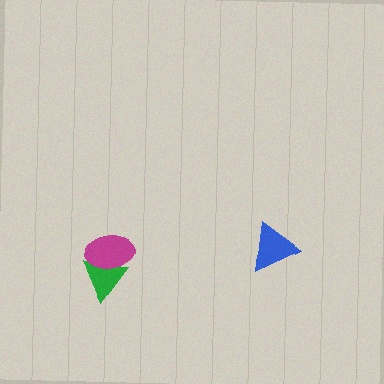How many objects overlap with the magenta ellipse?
1 object overlaps with the magenta ellipse.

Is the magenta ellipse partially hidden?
No, no other shape covers it.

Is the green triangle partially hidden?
Yes, it is partially covered by another shape.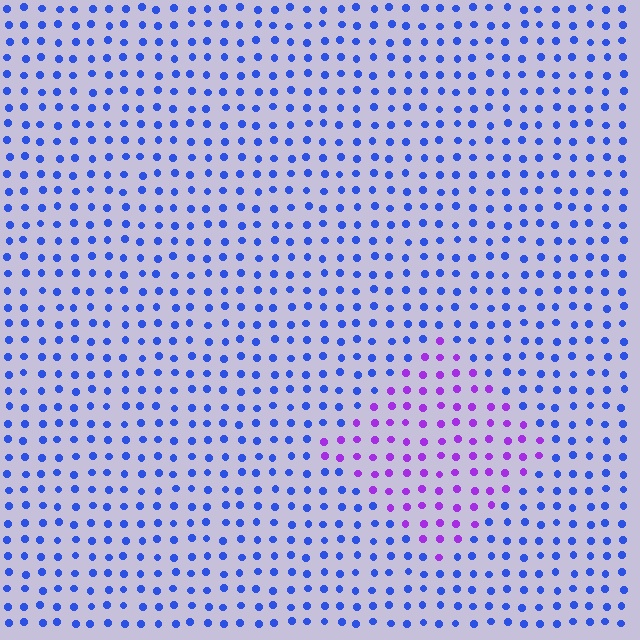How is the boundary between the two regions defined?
The boundary is defined purely by a slight shift in hue (about 52 degrees). Spacing, size, and orientation are identical on both sides.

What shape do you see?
I see a diamond.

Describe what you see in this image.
The image is filled with small blue elements in a uniform arrangement. A diamond-shaped region is visible where the elements are tinted to a slightly different hue, forming a subtle color boundary.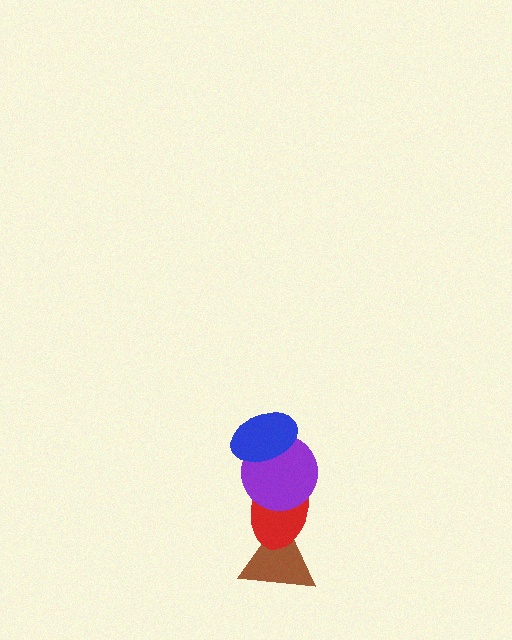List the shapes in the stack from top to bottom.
From top to bottom: the blue ellipse, the purple circle, the red ellipse, the brown triangle.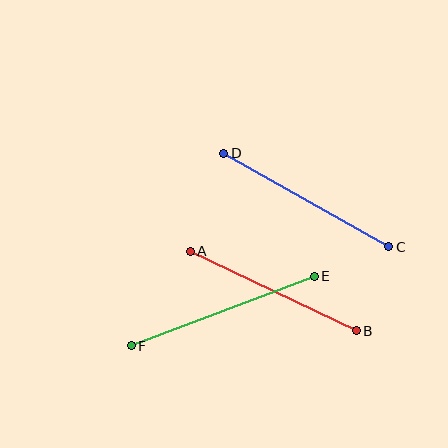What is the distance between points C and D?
The distance is approximately 190 pixels.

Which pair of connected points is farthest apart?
Points E and F are farthest apart.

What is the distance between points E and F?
The distance is approximately 196 pixels.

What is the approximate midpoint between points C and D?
The midpoint is at approximately (306, 200) pixels.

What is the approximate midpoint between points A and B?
The midpoint is at approximately (273, 291) pixels.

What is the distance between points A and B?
The distance is approximately 184 pixels.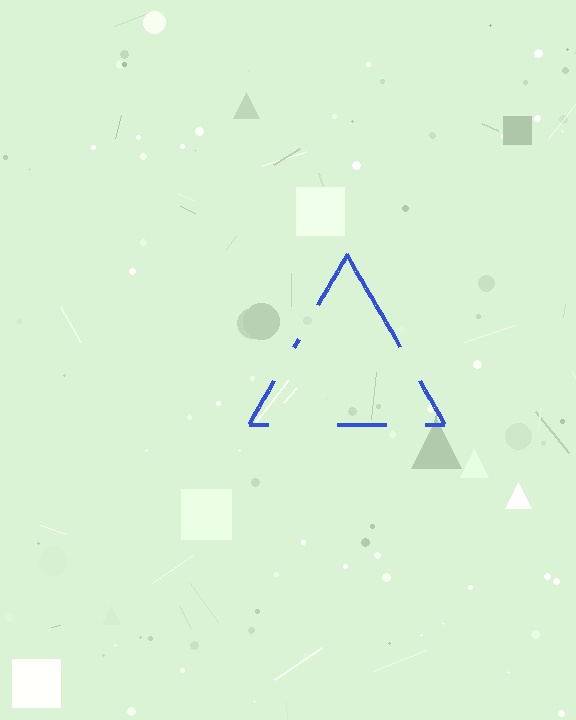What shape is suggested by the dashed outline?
The dashed outline suggests a triangle.